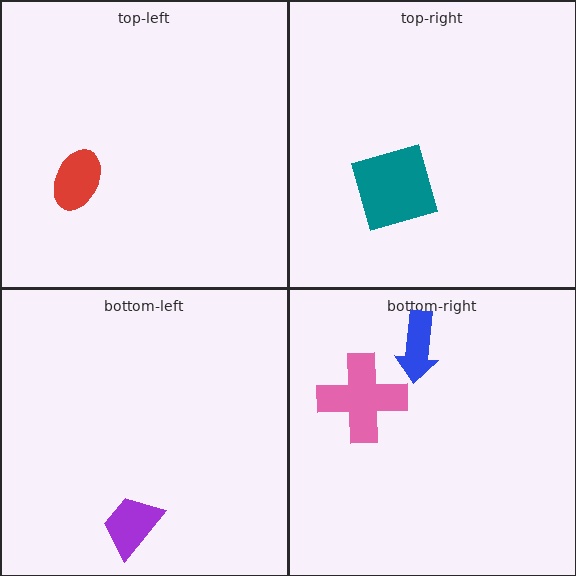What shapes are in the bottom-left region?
The purple trapezoid.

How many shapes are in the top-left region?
1.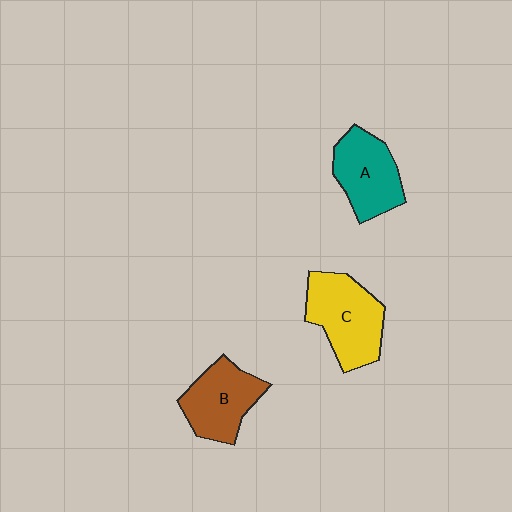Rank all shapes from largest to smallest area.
From largest to smallest: C (yellow), B (brown), A (teal).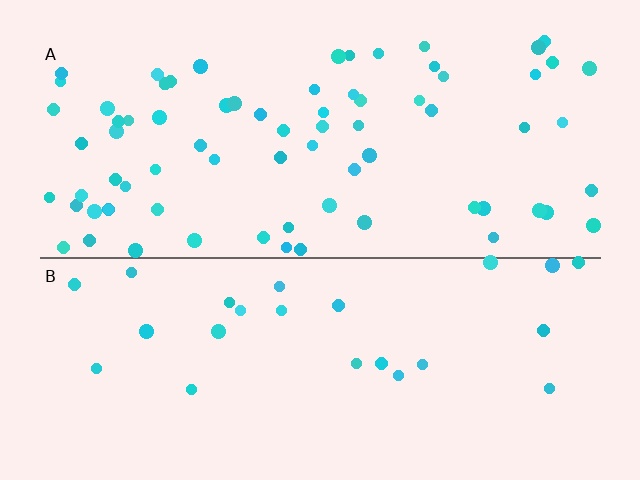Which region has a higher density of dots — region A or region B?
A (the top).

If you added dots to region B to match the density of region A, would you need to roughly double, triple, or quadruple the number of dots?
Approximately triple.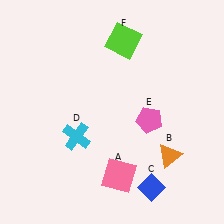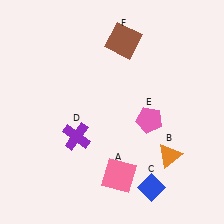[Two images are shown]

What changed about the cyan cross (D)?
In Image 1, D is cyan. In Image 2, it changed to purple.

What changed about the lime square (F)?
In Image 1, F is lime. In Image 2, it changed to brown.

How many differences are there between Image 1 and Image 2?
There are 2 differences between the two images.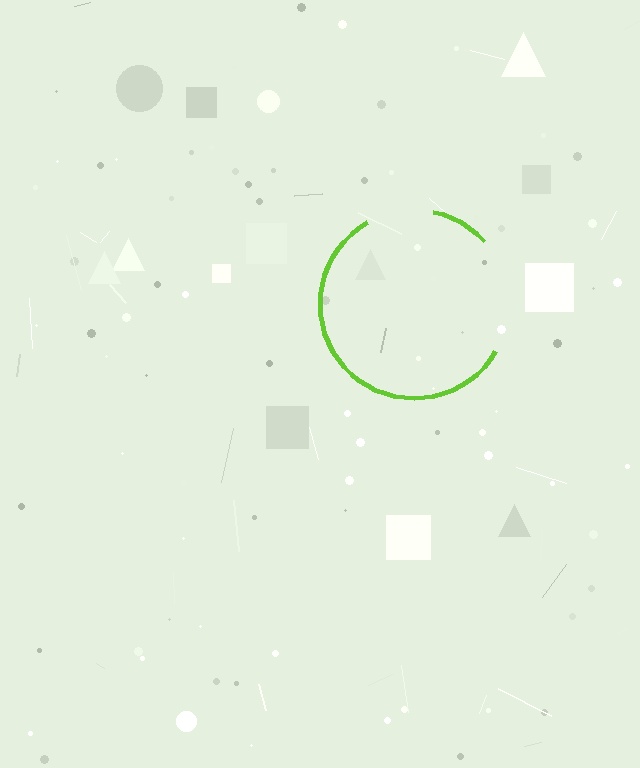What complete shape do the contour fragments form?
The contour fragments form a circle.